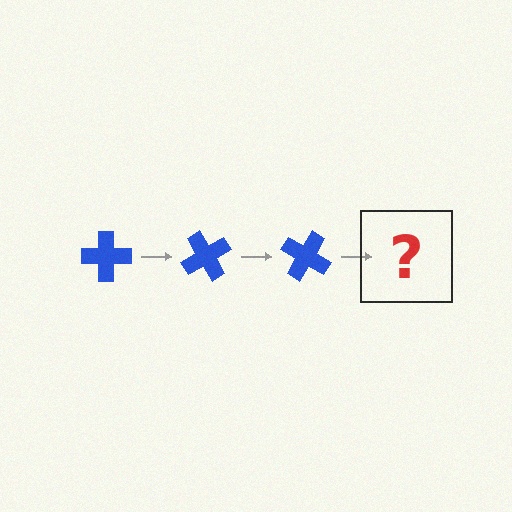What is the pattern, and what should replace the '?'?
The pattern is that the cross rotates 60 degrees each step. The '?' should be a blue cross rotated 180 degrees.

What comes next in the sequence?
The next element should be a blue cross rotated 180 degrees.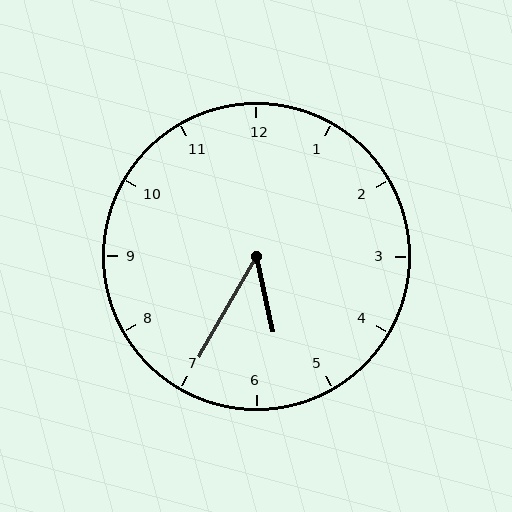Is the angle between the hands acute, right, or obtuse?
It is acute.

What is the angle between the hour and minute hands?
Approximately 42 degrees.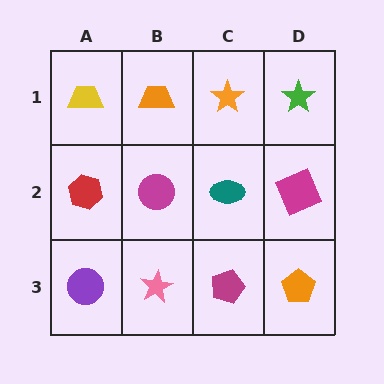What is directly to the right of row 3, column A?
A pink star.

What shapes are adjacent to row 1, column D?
A magenta square (row 2, column D), an orange star (row 1, column C).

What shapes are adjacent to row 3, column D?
A magenta square (row 2, column D), a magenta pentagon (row 3, column C).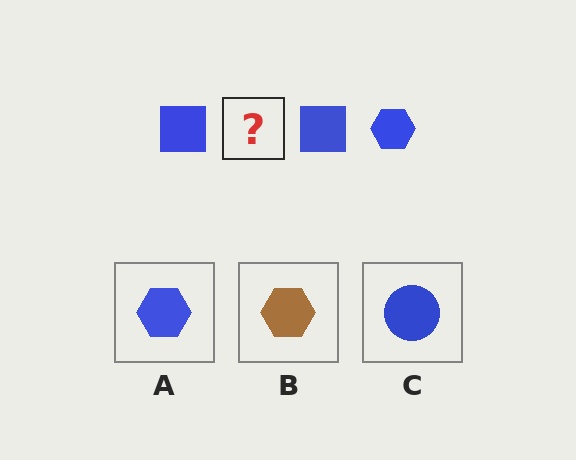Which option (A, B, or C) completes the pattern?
A.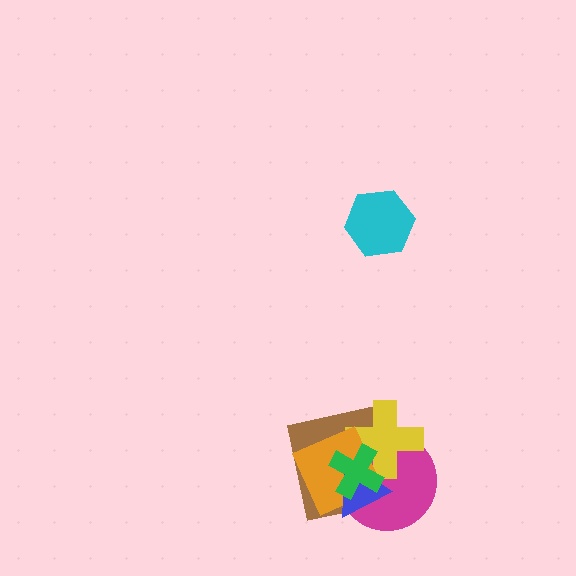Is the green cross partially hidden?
No, no other shape covers it.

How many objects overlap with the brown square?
5 objects overlap with the brown square.